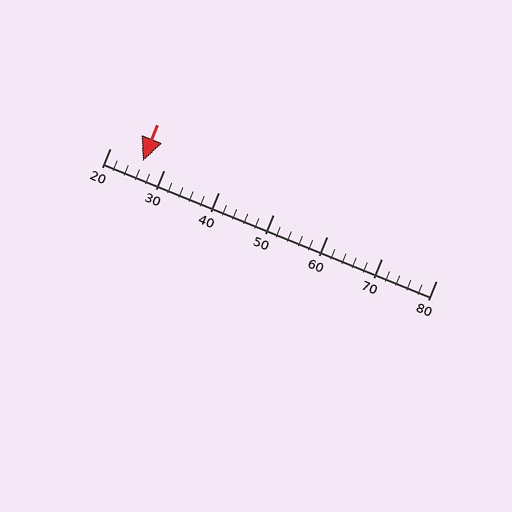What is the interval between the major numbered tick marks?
The major tick marks are spaced 10 units apart.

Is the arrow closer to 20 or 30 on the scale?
The arrow is closer to 30.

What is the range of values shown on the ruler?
The ruler shows values from 20 to 80.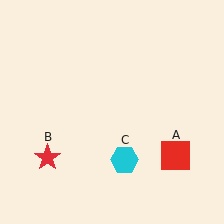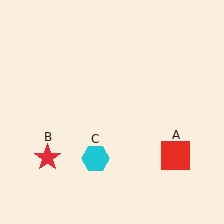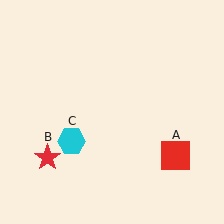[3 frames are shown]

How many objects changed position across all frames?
1 object changed position: cyan hexagon (object C).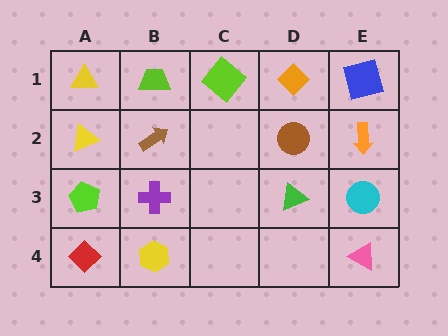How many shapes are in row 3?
4 shapes.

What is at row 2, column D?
A brown circle.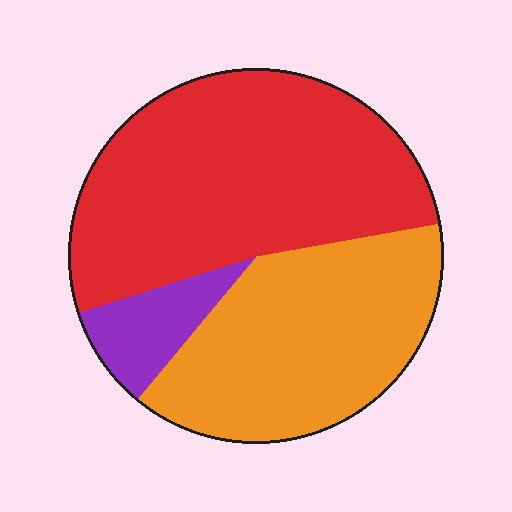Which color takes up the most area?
Red, at roughly 50%.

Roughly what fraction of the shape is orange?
Orange takes up about three eighths (3/8) of the shape.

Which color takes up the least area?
Purple, at roughly 10%.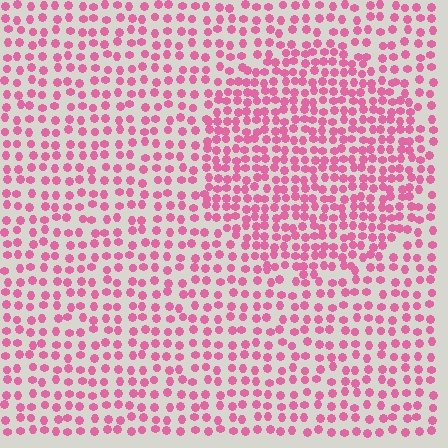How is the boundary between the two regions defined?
The boundary is defined by a change in element density (approximately 1.7x ratio). All elements are the same color, size, and shape.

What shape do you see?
I see a circle.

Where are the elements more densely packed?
The elements are more densely packed inside the circle boundary.